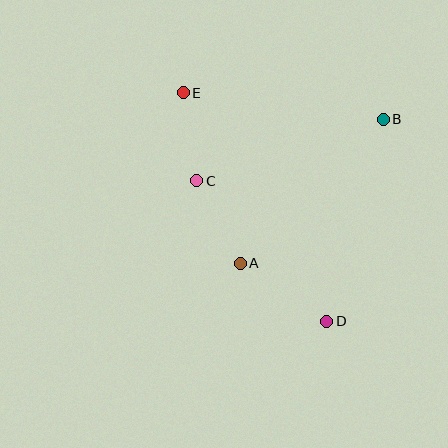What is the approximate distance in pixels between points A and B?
The distance between A and B is approximately 203 pixels.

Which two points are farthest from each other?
Points D and E are farthest from each other.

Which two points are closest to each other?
Points C and E are closest to each other.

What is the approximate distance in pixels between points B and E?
The distance between B and E is approximately 202 pixels.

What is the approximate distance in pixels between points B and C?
The distance between B and C is approximately 197 pixels.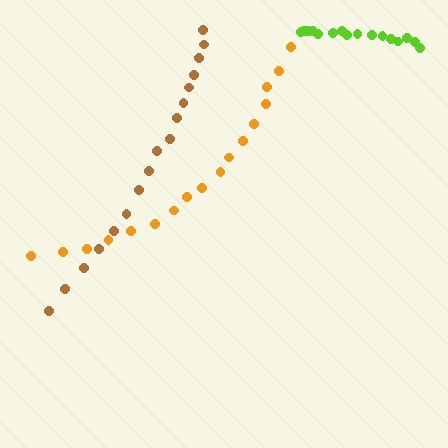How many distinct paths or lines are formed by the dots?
There are 3 distinct paths.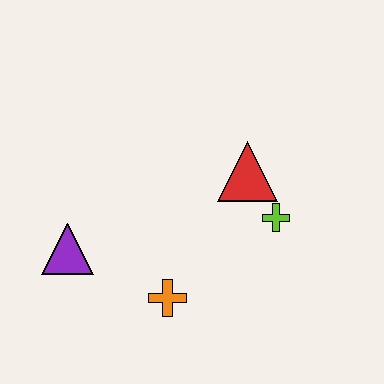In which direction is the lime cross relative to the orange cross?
The lime cross is to the right of the orange cross.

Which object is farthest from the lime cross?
The purple triangle is farthest from the lime cross.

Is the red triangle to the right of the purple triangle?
Yes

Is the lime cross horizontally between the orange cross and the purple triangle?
No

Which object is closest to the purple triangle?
The orange cross is closest to the purple triangle.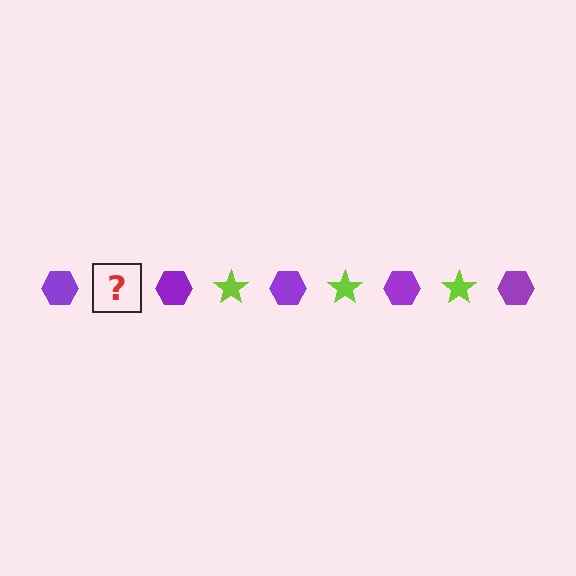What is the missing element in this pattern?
The missing element is a lime star.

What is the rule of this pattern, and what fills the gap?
The rule is that the pattern alternates between purple hexagon and lime star. The gap should be filled with a lime star.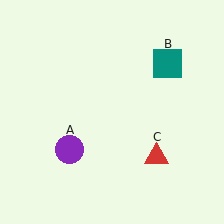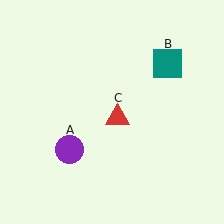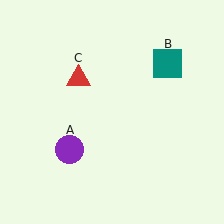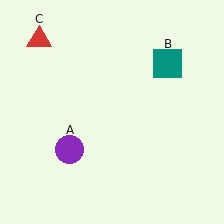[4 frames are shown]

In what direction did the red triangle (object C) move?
The red triangle (object C) moved up and to the left.